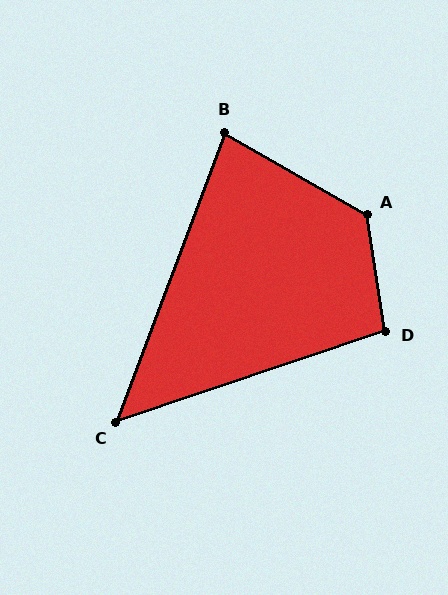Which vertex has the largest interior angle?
A, at approximately 129 degrees.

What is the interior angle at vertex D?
Approximately 99 degrees (obtuse).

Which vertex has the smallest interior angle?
C, at approximately 51 degrees.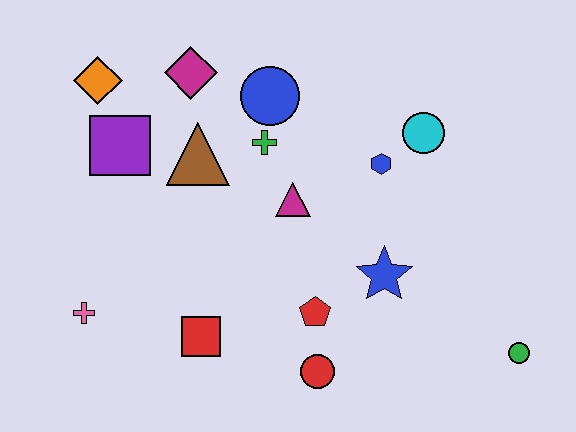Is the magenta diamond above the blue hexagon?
Yes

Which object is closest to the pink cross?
The red square is closest to the pink cross.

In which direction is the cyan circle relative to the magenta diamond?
The cyan circle is to the right of the magenta diamond.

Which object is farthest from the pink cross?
The green circle is farthest from the pink cross.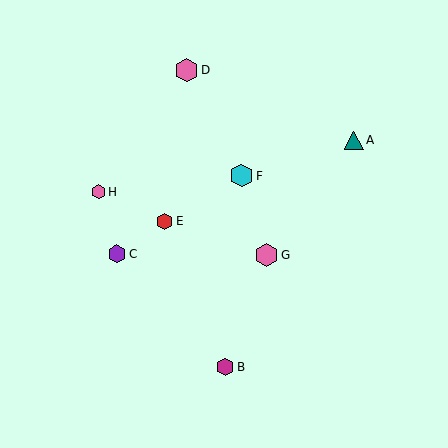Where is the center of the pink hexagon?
The center of the pink hexagon is at (186, 70).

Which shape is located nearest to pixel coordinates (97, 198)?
The pink hexagon (labeled H) at (98, 192) is nearest to that location.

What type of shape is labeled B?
Shape B is a magenta hexagon.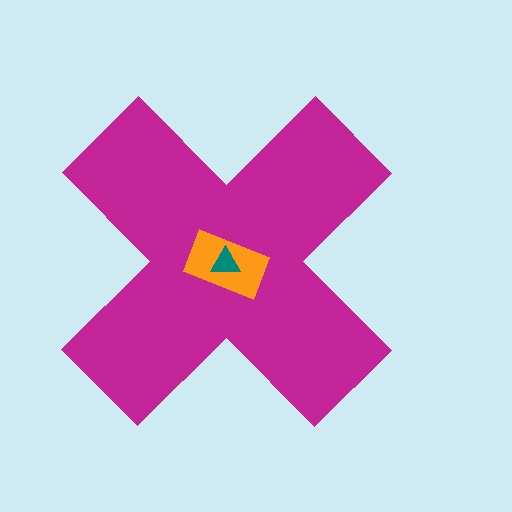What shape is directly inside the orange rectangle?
The teal triangle.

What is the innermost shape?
The teal triangle.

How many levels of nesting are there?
3.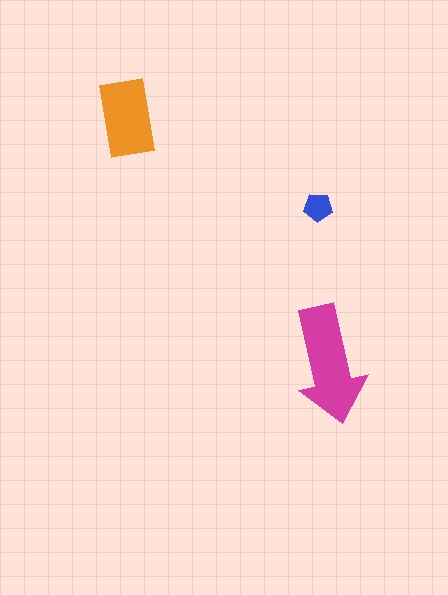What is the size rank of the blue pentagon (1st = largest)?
3rd.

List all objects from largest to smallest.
The magenta arrow, the orange rectangle, the blue pentagon.